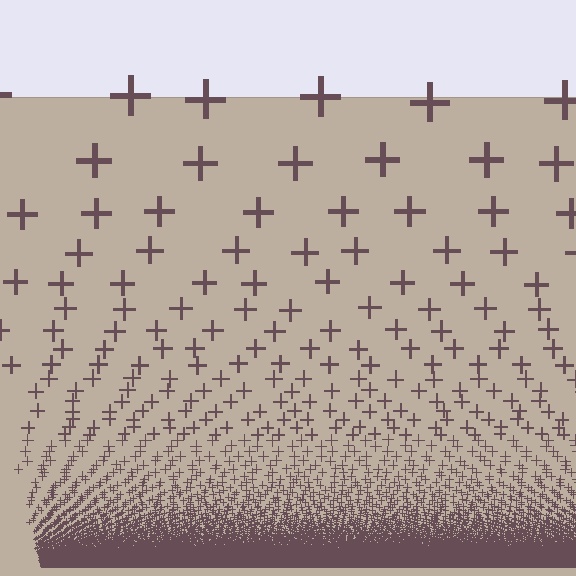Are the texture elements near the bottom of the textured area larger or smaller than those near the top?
Smaller. The gradient is inverted — elements near the bottom are smaller and denser.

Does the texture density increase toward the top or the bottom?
Density increases toward the bottom.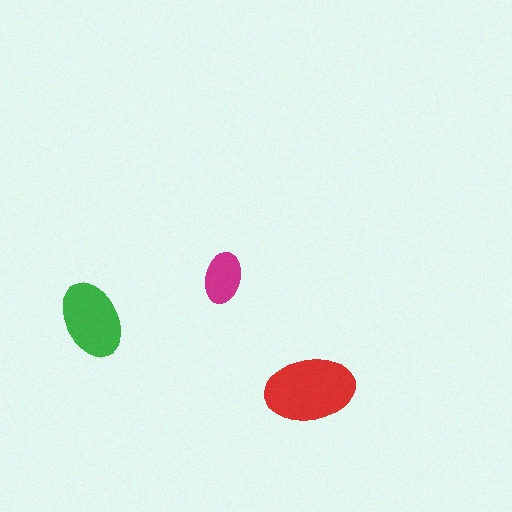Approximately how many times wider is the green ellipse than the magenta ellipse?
About 1.5 times wider.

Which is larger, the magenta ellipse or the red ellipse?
The red one.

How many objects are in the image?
There are 3 objects in the image.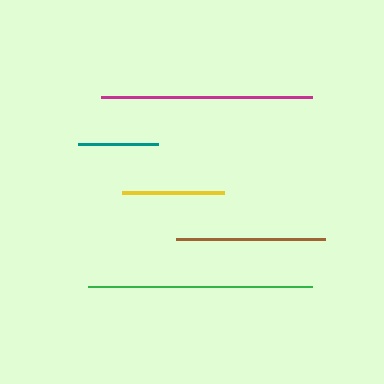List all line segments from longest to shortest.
From longest to shortest: green, magenta, brown, yellow, teal.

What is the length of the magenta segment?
The magenta segment is approximately 211 pixels long.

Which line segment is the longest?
The green line is the longest at approximately 223 pixels.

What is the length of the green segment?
The green segment is approximately 223 pixels long.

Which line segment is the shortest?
The teal line is the shortest at approximately 80 pixels.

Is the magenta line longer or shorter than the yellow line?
The magenta line is longer than the yellow line.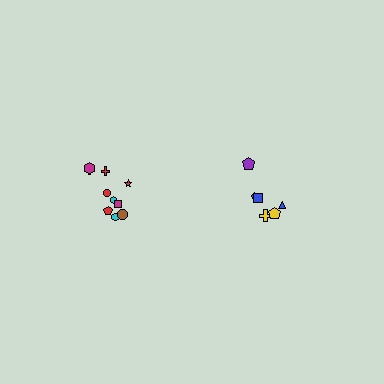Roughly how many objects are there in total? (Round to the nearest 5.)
Roughly 15 objects in total.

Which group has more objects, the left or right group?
The left group.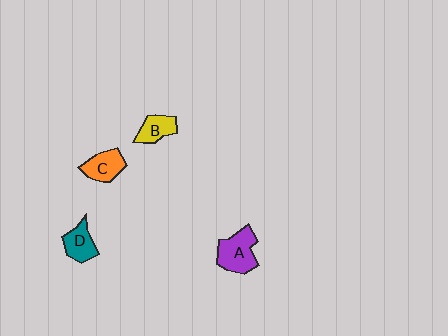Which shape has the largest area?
Shape A (purple).